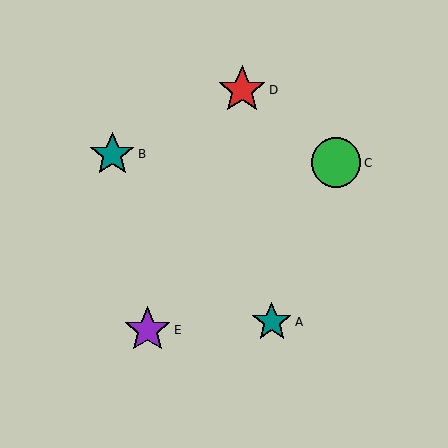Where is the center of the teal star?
The center of the teal star is at (272, 322).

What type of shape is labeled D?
Shape D is a red star.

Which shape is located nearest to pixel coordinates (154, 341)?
The purple star (labeled E) at (148, 330) is nearest to that location.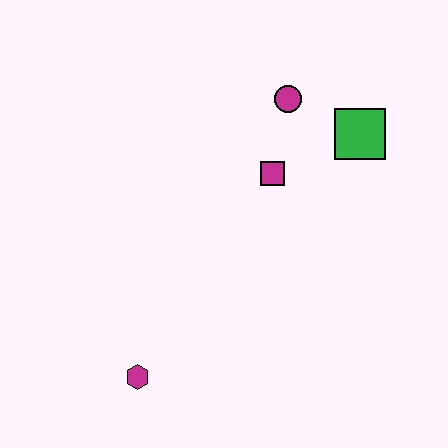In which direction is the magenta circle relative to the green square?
The magenta circle is to the left of the green square.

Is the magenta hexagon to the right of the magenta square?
No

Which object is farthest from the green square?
The magenta hexagon is farthest from the green square.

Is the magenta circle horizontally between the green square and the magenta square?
Yes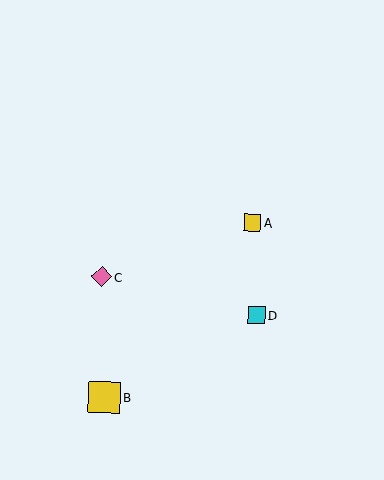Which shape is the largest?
The yellow square (labeled B) is the largest.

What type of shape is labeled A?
Shape A is a yellow square.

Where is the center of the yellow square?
The center of the yellow square is at (104, 397).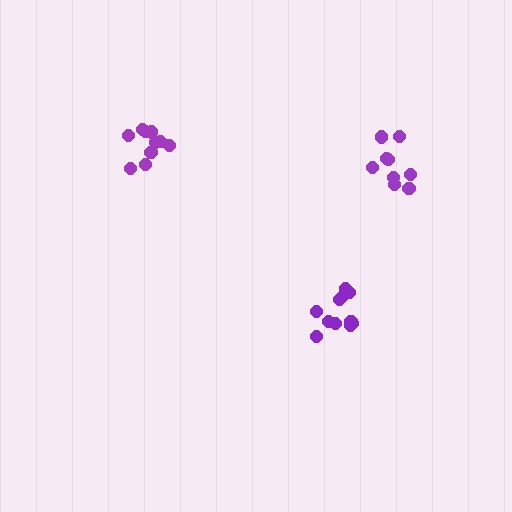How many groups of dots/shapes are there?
There are 3 groups.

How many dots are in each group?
Group 1: 10 dots, Group 2: 12 dots, Group 3: 9 dots (31 total).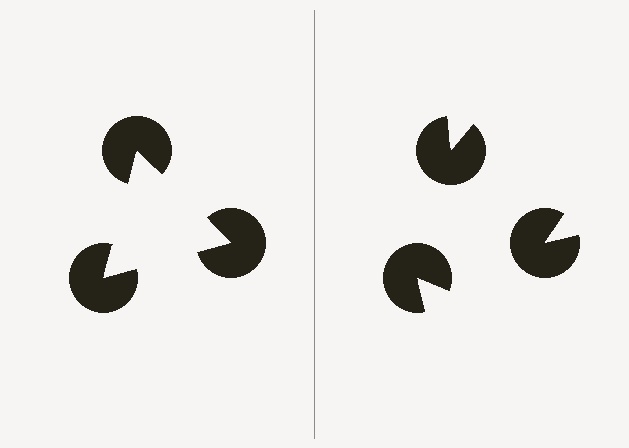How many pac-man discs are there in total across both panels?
6 — 3 on each side.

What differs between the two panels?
The pac-man discs are positioned identically on both sides; only the wedge orientations differ. On the left they align to a triangle; on the right they are misaligned.